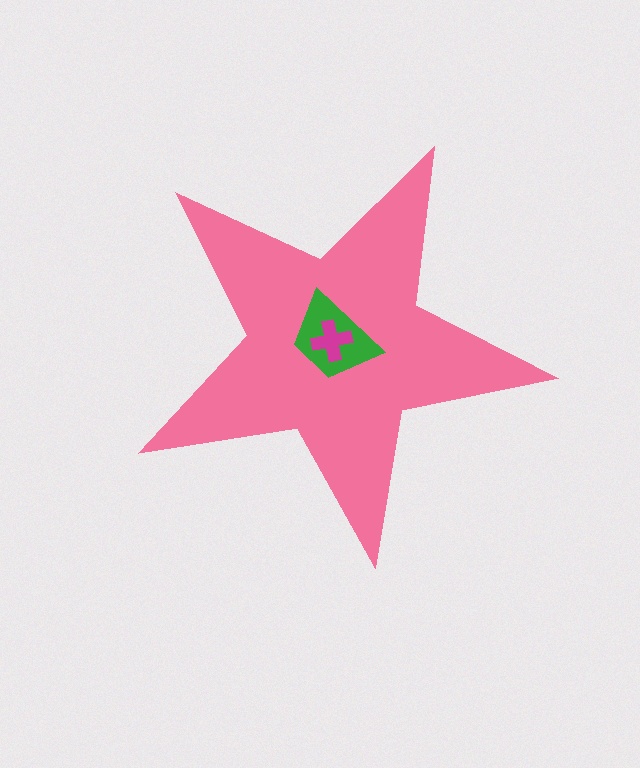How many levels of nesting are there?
3.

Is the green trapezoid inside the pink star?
Yes.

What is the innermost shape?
The magenta cross.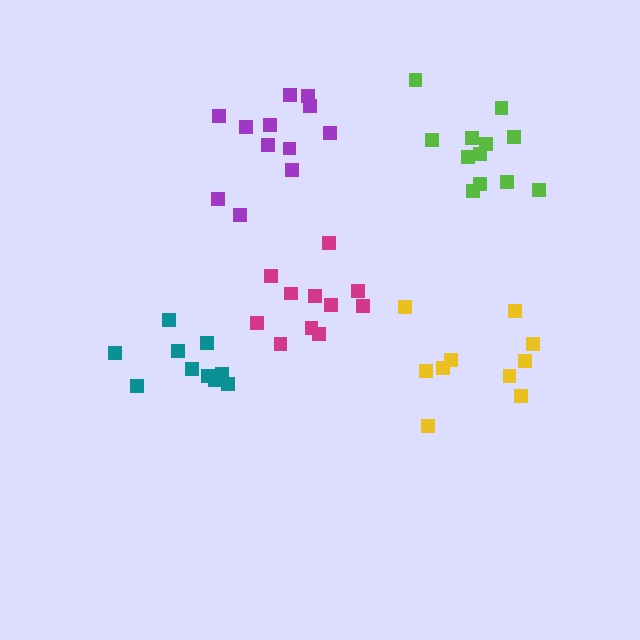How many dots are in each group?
Group 1: 10 dots, Group 2: 10 dots, Group 3: 12 dots, Group 4: 11 dots, Group 5: 12 dots (55 total).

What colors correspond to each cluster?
The clusters are colored: teal, yellow, purple, magenta, lime.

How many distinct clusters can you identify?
There are 5 distinct clusters.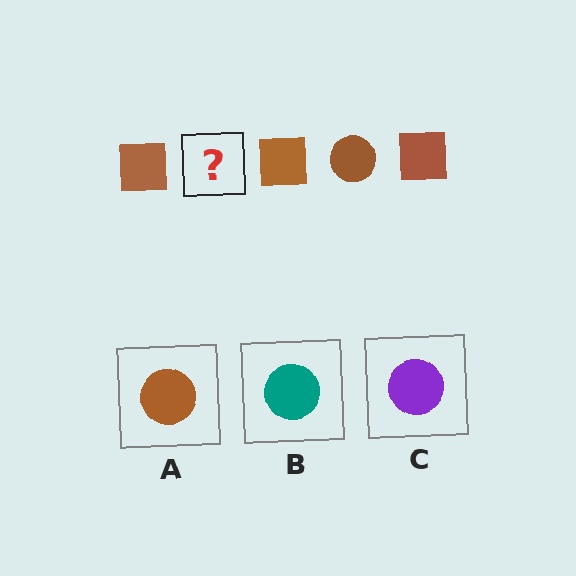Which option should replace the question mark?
Option A.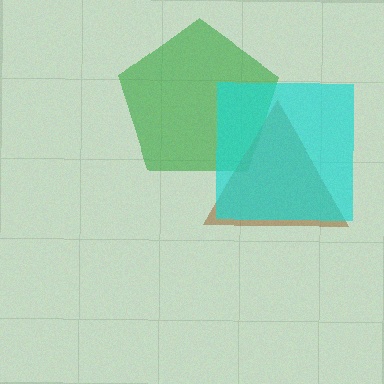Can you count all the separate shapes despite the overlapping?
Yes, there are 3 separate shapes.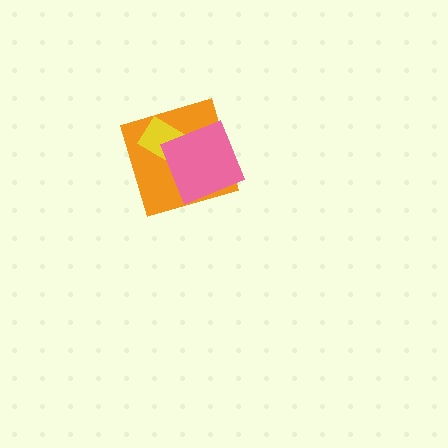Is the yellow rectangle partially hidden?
Yes, it is partially covered by another shape.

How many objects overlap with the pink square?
2 objects overlap with the pink square.